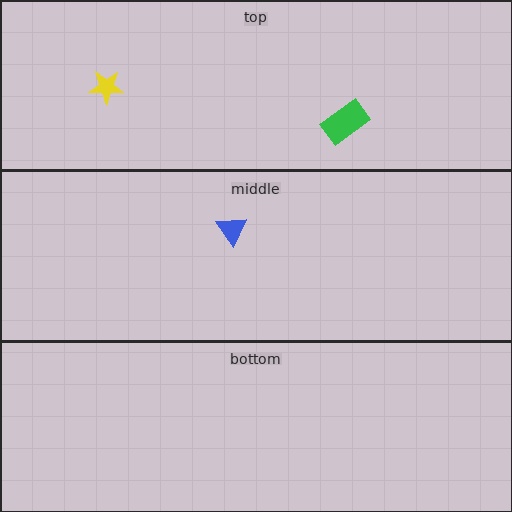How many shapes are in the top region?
2.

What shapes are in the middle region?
The blue triangle.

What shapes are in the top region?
The green rectangle, the yellow star.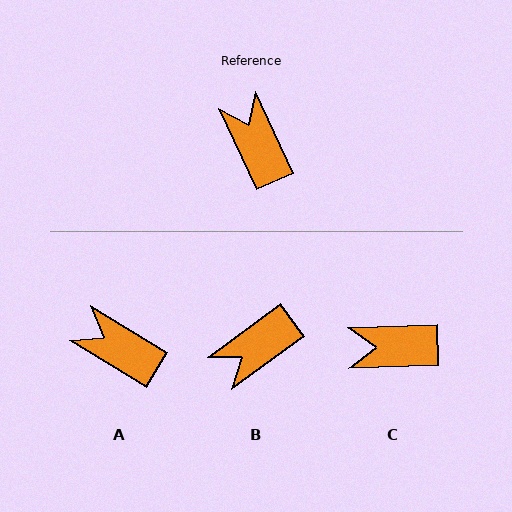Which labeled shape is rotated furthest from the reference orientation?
B, about 102 degrees away.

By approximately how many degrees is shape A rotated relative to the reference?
Approximately 34 degrees counter-clockwise.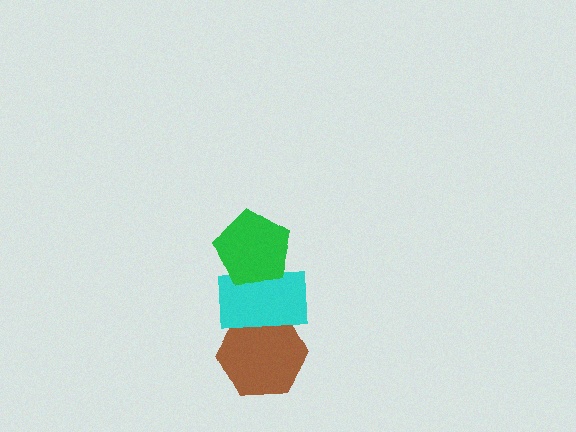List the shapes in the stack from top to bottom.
From top to bottom: the green pentagon, the cyan rectangle, the brown hexagon.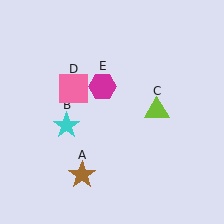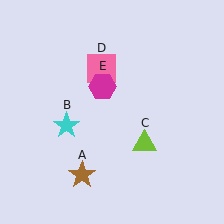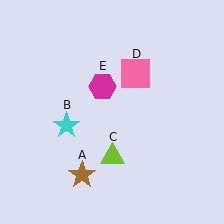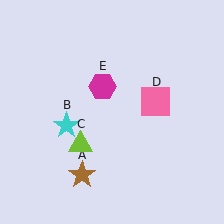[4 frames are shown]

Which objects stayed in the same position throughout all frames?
Brown star (object A) and cyan star (object B) and magenta hexagon (object E) remained stationary.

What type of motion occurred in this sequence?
The lime triangle (object C), pink square (object D) rotated clockwise around the center of the scene.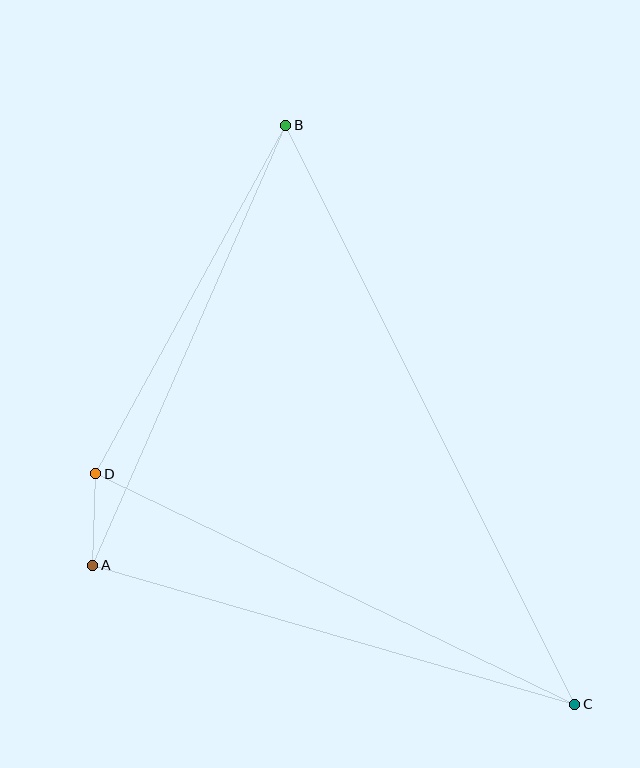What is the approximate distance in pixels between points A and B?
The distance between A and B is approximately 480 pixels.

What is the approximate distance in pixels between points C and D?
The distance between C and D is approximately 531 pixels.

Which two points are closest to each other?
Points A and D are closest to each other.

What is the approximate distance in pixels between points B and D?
The distance between B and D is approximately 397 pixels.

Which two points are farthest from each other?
Points B and C are farthest from each other.